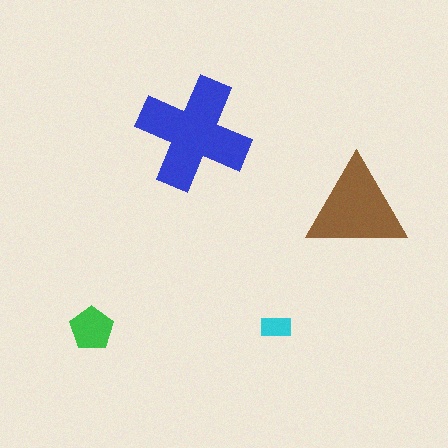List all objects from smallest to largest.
The cyan rectangle, the green pentagon, the brown triangle, the blue cross.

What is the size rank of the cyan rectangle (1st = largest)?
4th.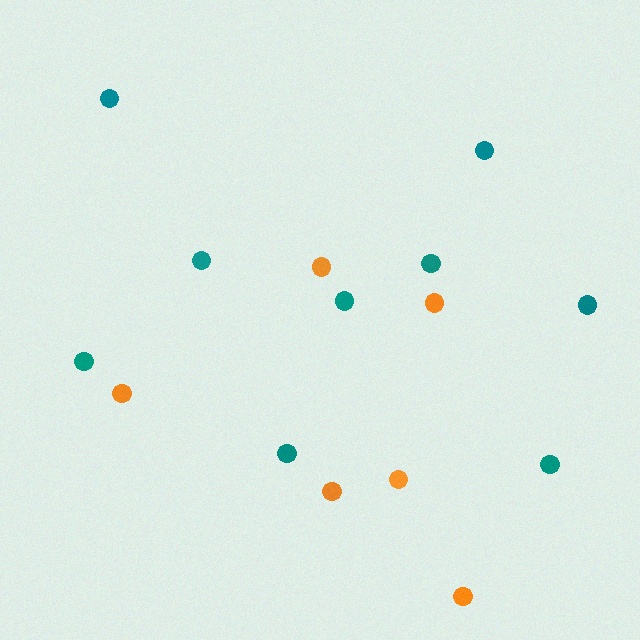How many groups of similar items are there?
There are 2 groups: one group of teal circles (9) and one group of orange circles (6).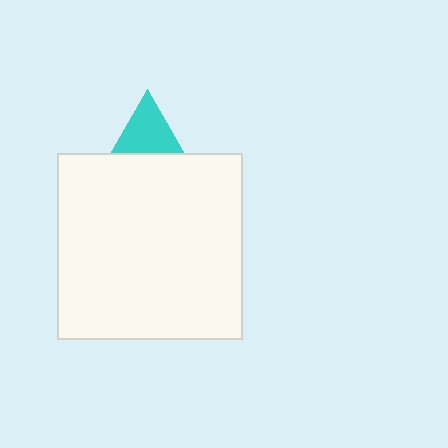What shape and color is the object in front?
The object in front is a white square.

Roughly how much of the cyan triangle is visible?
A small part of it is visible (roughly 40%).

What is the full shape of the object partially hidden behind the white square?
The partially hidden object is a cyan triangle.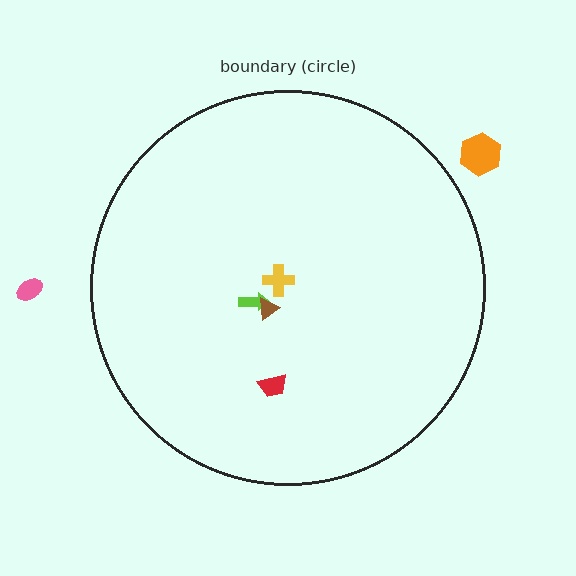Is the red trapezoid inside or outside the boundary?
Inside.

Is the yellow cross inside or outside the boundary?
Inside.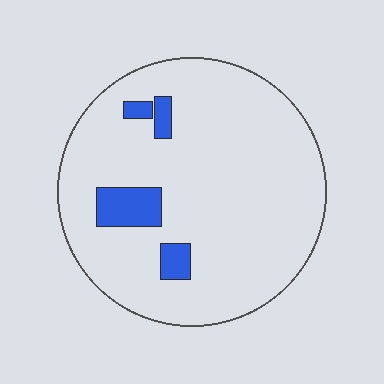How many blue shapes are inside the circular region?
4.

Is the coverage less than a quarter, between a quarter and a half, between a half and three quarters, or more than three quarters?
Less than a quarter.